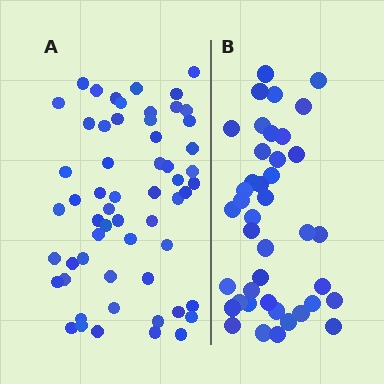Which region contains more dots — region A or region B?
Region A (the left region) has more dots.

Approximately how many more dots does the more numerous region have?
Region A has approximately 15 more dots than region B.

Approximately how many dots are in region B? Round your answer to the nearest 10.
About 40 dots. (The exact count is 41, which rounds to 40.)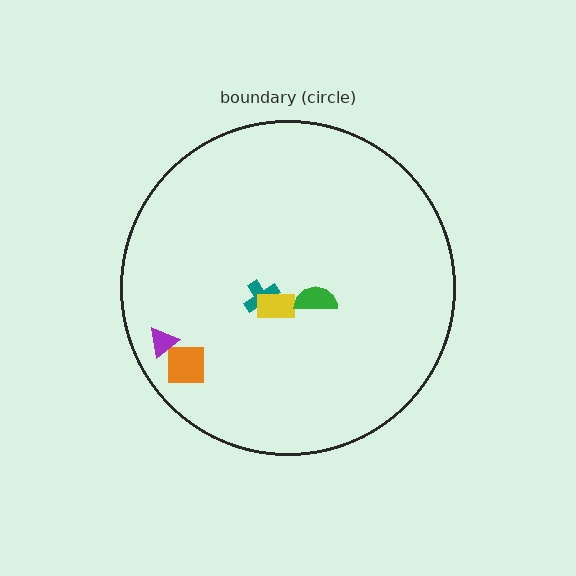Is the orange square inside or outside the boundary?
Inside.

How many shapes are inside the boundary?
5 inside, 0 outside.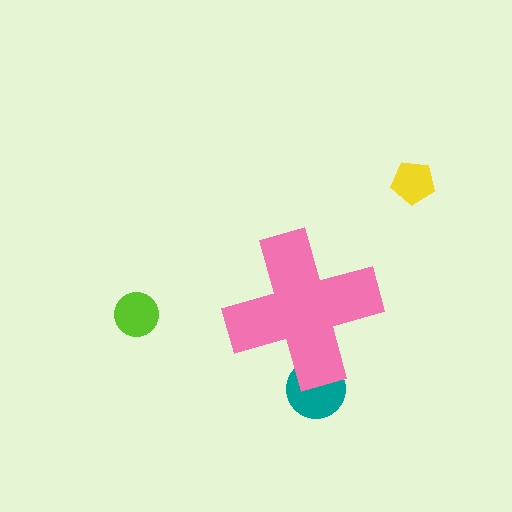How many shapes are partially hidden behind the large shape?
1 shape is partially hidden.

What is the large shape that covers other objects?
A pink cross.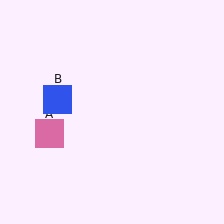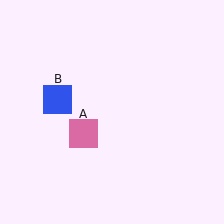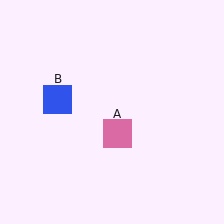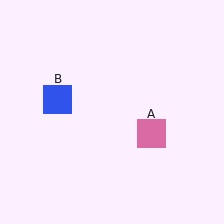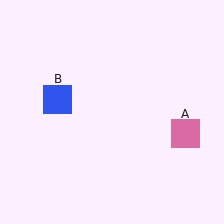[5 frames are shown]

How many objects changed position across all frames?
1 object changed position: pink square (object A).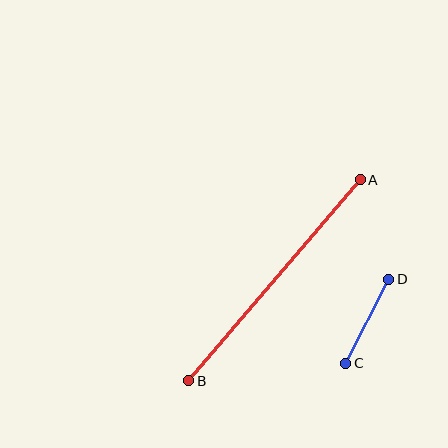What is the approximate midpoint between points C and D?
The midpoint is at approximately (367, 321) pixels.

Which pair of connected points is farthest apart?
Points A and B are farthest apart.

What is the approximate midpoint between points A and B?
The midpoint is at approximately (275, 280) pixels.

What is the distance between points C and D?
The distance is approximately 95 pixels.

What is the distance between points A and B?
The distance is approximately 264 pixels.